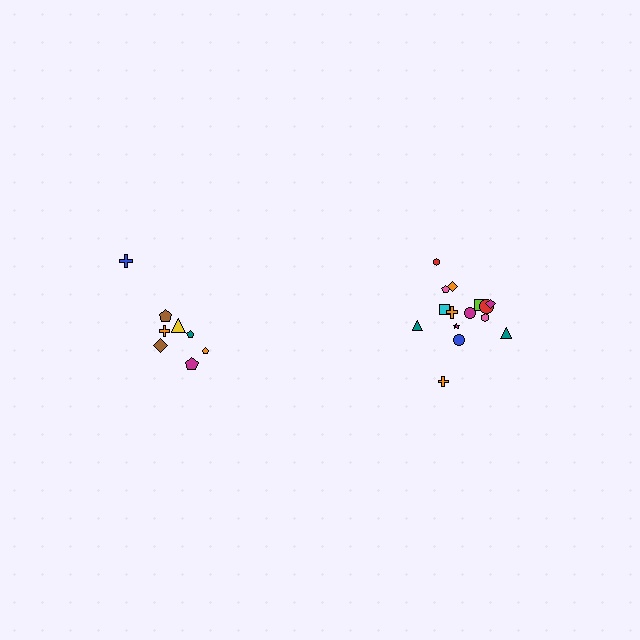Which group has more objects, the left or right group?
The right group.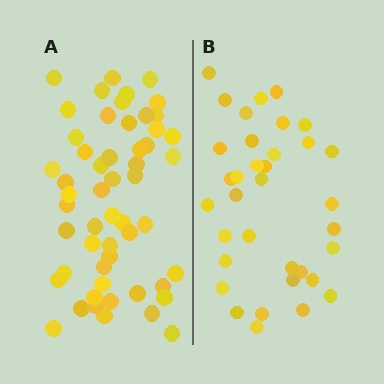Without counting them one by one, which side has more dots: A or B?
Region A (the left region) has more dots.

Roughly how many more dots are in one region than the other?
Region A has approximately 20 more dots than region B.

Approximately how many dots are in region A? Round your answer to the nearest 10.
About 50 dots. (The exact count is 54, which rounds to 50.)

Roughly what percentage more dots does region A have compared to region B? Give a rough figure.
About 55% more.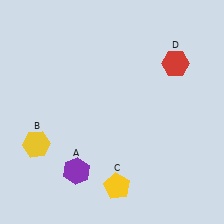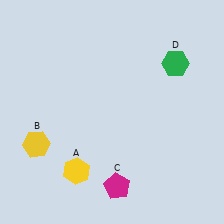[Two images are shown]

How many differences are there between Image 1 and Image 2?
There are 3 differences between the two images.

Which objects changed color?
A changed from purple to yellow. C changed from yellow to magenta. D changed from red to green.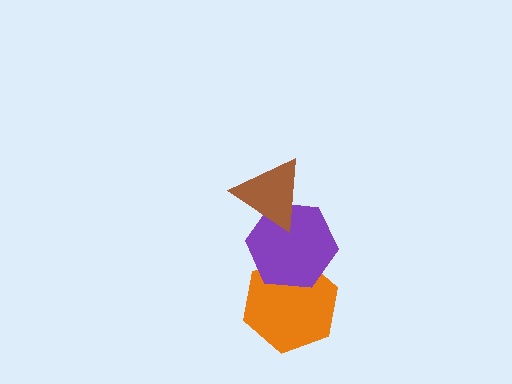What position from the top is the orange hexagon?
The orange hexagon is 3rd from the top.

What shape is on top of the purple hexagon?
The brown triangle is on top of the purple hexagon.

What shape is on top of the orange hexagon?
The purple hexagon is on top of the orange hexagon.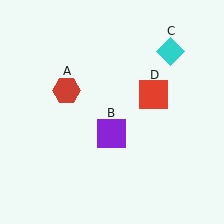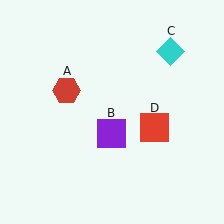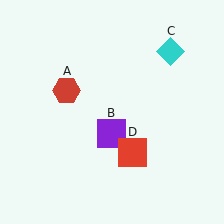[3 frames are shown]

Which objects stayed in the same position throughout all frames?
Red hexagon (object A) and purple square (object B) and cyan diamond (object C) remained stationary.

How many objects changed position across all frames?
1 object changed position: red square (object D).